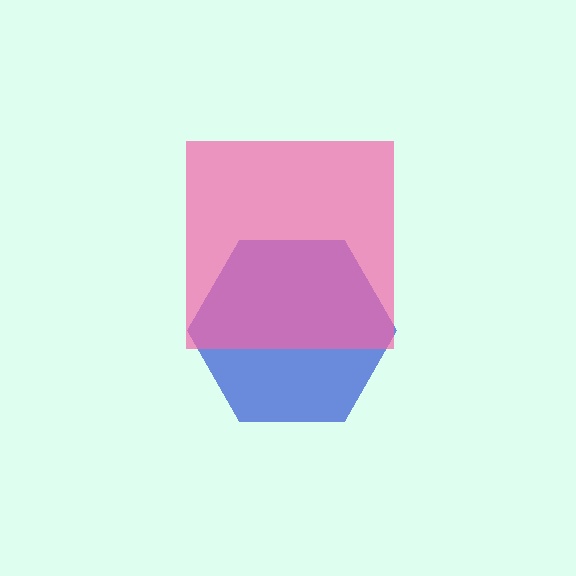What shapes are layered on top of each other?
The layered shapes are: a blue hexagon, a pink square.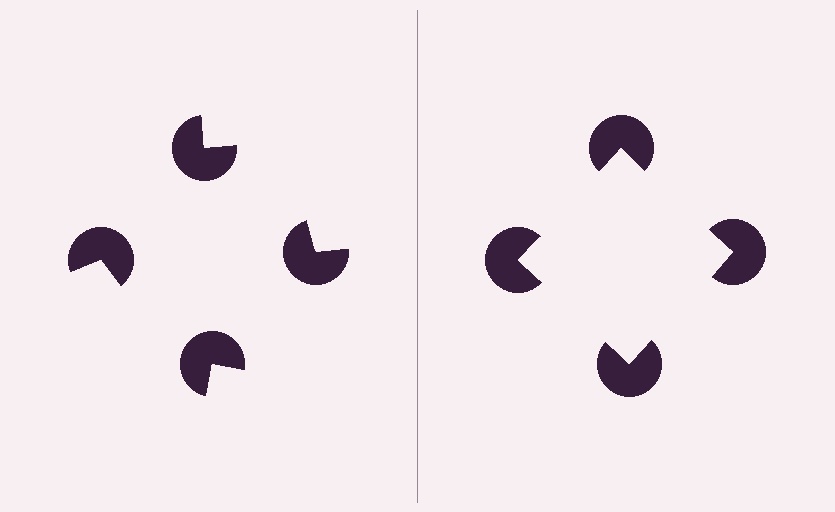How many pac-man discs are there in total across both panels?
8 — 4 on each side.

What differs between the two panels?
The pac-man discs are positioned identically on both sides; only the wedge orientations differ. On the right they align to a square; on the left they are misaligned.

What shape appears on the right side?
An illusory square.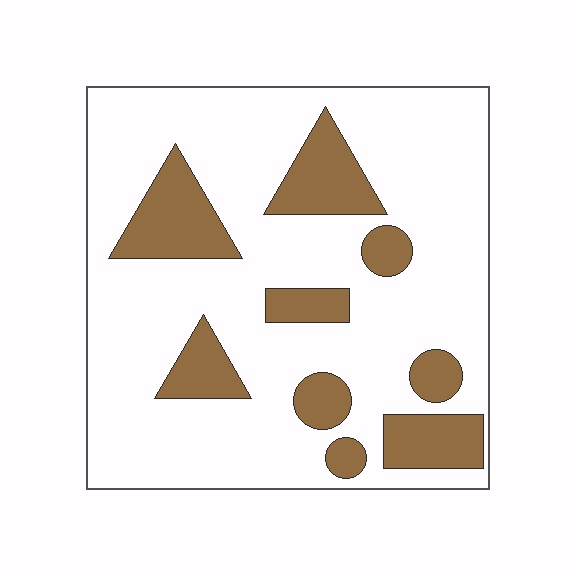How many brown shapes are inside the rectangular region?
9.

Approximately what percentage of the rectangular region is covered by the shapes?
Approximately 20%.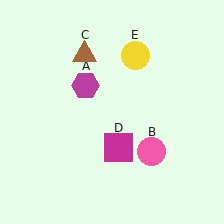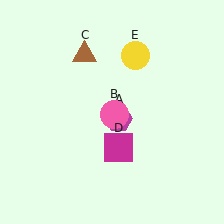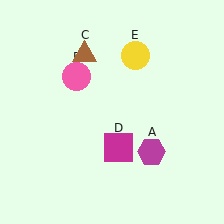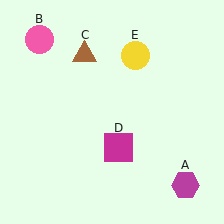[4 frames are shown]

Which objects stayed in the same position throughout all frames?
Brown triangle (object C) and magenta square (object D) and yellow circle (object E) remained stationary.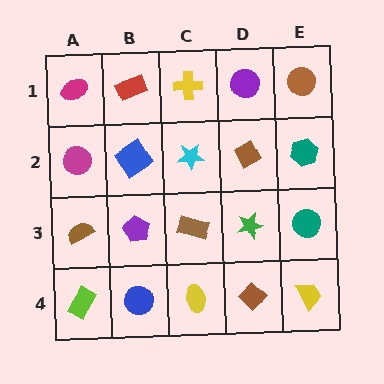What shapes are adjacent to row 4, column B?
A purple pentagon (row 3, column B), a lime rectangle (row 4, column A), a yellow ellipse (row 4, column C).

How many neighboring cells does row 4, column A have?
2.